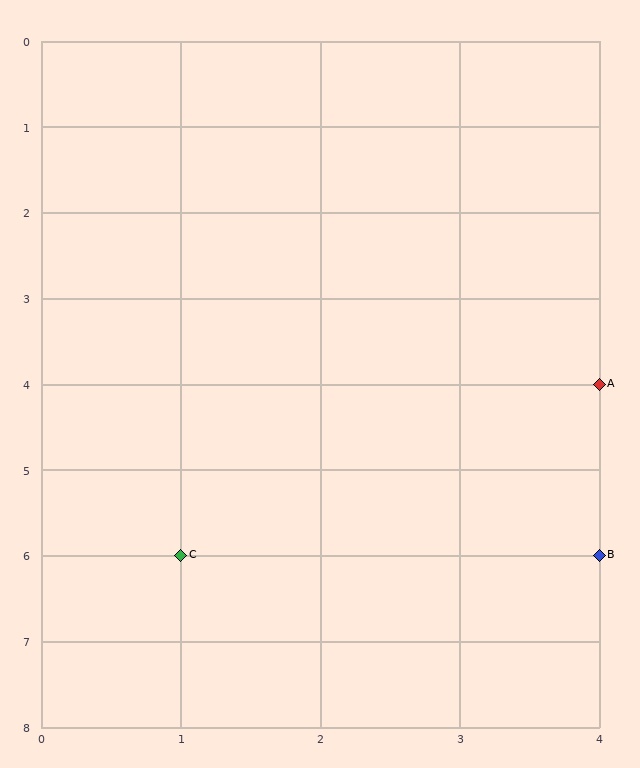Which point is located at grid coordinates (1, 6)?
Point C is at (1, 6).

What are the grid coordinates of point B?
Point B is at grid coordinates (4, 6).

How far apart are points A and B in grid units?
Points A and B are 2 rows apart.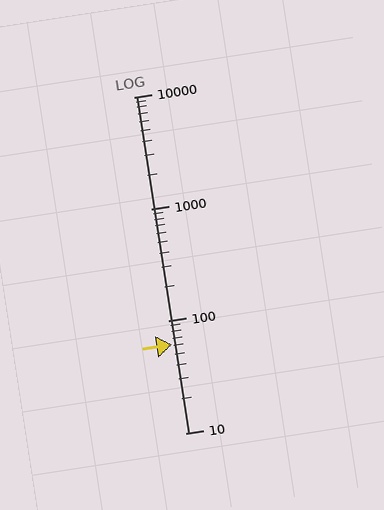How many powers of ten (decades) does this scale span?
The scale spans 3 decades, from 10 to 10000.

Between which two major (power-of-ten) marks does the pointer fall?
The pointer is between 10 and 100.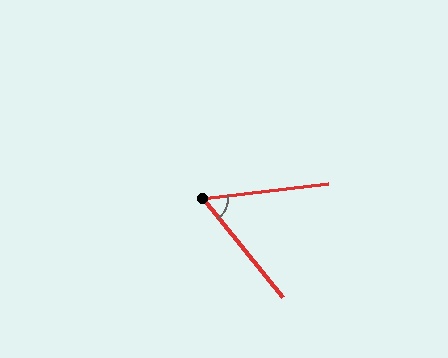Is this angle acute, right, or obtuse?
It is acute.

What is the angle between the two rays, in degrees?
Approximately 58 degrees.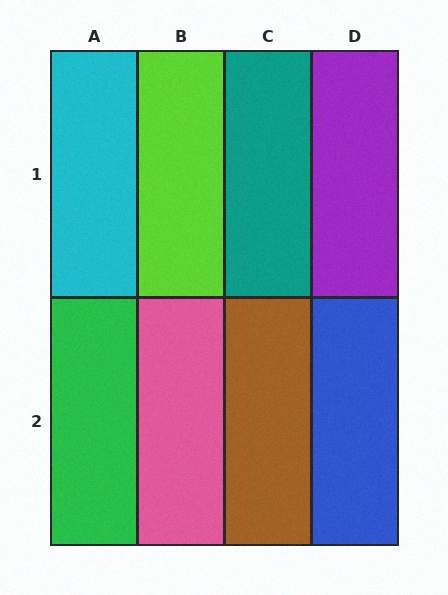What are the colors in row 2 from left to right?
Green, pink, brown, blue.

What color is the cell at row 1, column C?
Teal.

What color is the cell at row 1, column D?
Purple.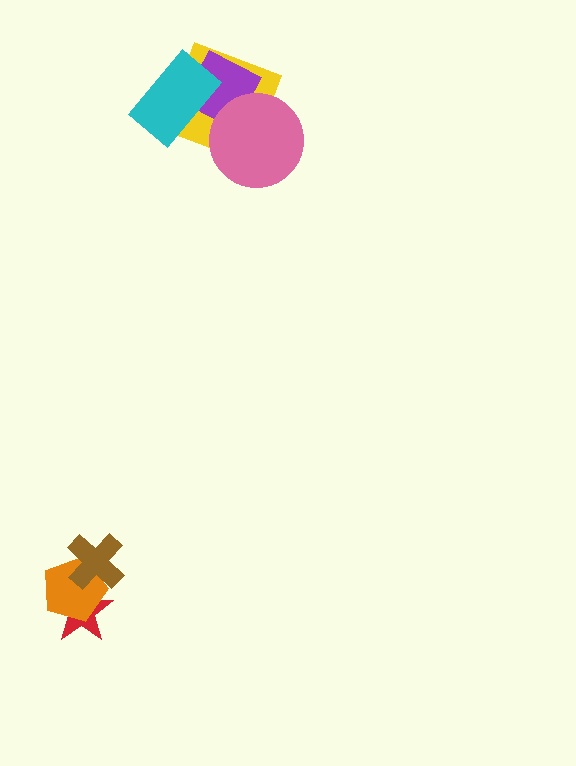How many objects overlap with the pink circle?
2 objects overlap with the pink circle.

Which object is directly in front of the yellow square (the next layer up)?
The purple square is directly in front of the yellow square.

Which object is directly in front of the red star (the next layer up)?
The orange pentagon is directly in front of the red star.